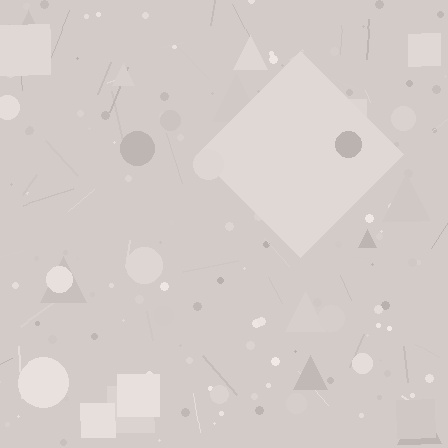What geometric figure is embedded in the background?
A diamond is embedded in the background.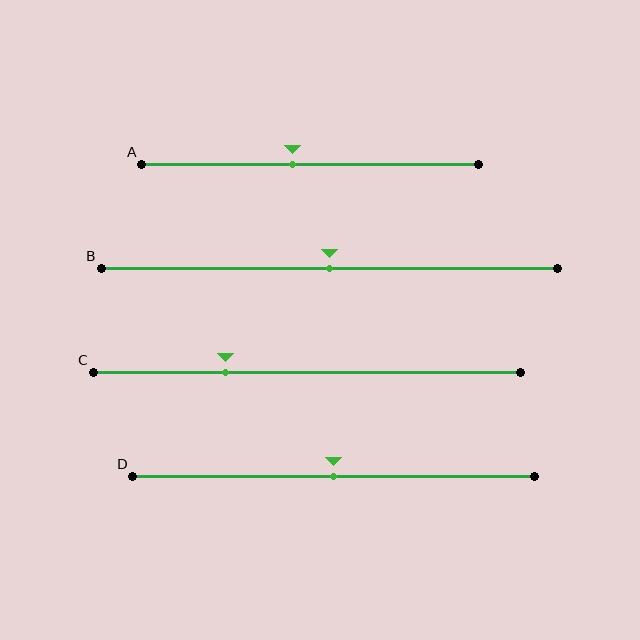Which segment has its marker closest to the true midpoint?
Segment B has its marker closest to the true midpoint.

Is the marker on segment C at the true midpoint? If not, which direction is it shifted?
No, the marker on segment C is shifted to the left by about 19% of the segment length.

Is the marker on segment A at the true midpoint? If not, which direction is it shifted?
No, the marker on segment A is shifted to the left by about 5% of the segment length.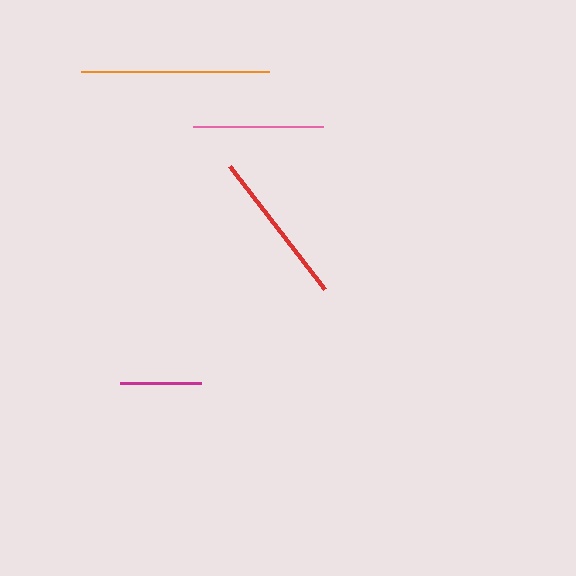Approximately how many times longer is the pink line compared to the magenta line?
The pink line is approximately 1.6 times the length of the magenta line.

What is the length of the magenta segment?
The magenta segment is approximately 81 pixels long.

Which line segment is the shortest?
The magenta line is the shortest at approximately 81 pixels.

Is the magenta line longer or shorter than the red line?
The red line is longer than the magenta line.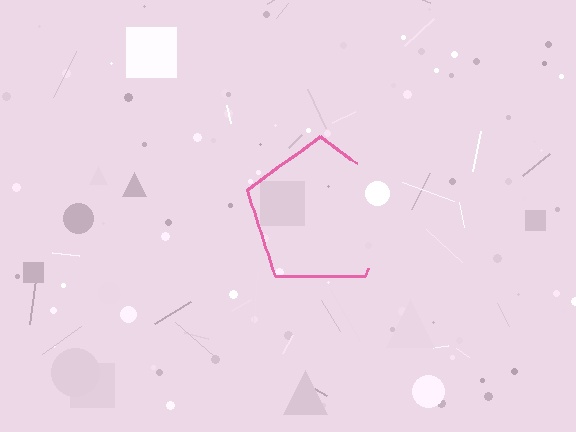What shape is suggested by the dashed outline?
The dashed outline suggests a pentagon.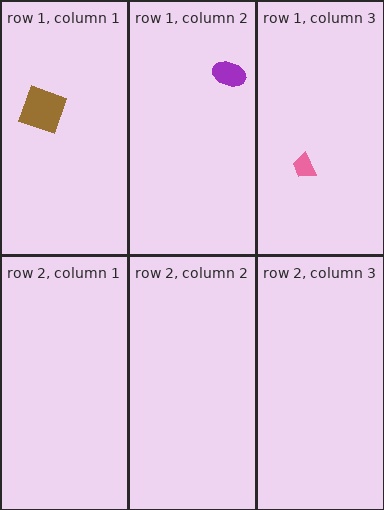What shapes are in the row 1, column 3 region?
The pink trapezoid.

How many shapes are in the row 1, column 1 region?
1.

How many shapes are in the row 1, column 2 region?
1.